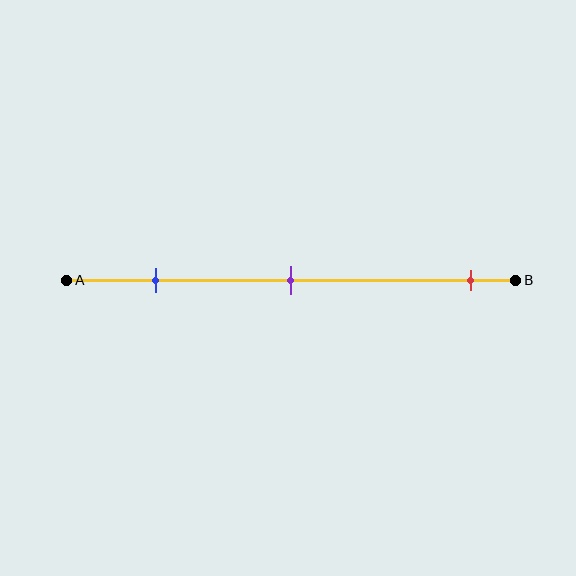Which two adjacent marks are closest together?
The blue and purple marks are the closest adjacent pair.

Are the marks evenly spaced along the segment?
No, the marks are not evenly spaced.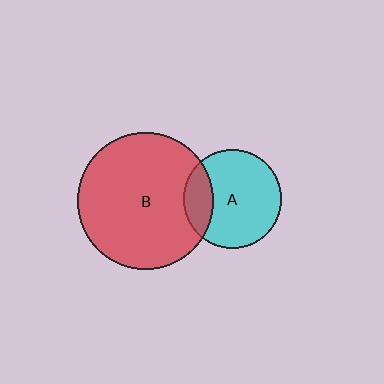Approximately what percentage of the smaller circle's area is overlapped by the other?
Approximately 20%.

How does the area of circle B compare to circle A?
Approximately 1.9 times.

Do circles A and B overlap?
Yes.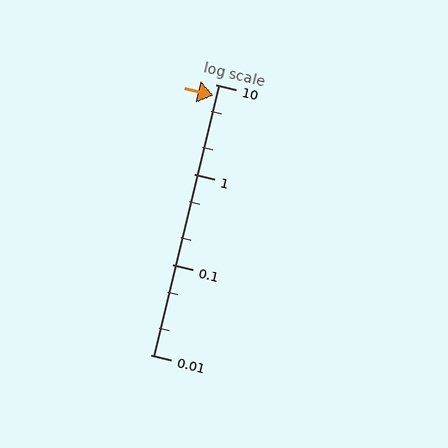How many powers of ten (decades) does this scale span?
The scale spans 3 decades, from 0.01 to 10.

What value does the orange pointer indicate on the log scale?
The pointer indicates approximately 7.5.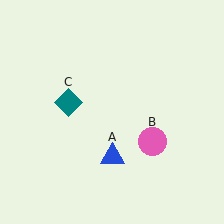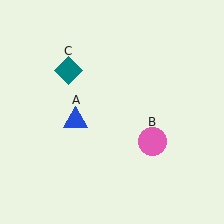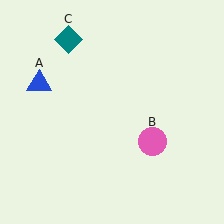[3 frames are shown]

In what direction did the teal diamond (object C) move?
The teal diamond (object C) moved up.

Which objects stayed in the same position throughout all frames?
Pink circle (object B) remained stationary.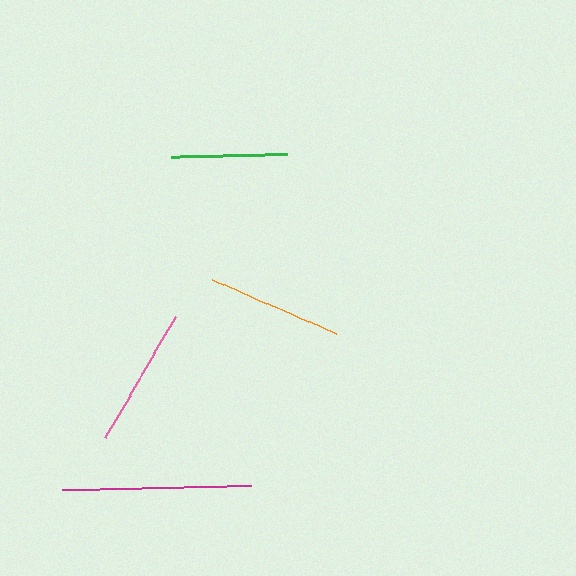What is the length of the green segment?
The green segment is approximately 116 pixels long.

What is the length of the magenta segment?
The magenta segment is approximately 189 pixels long.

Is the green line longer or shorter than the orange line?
The orange line is longer than the green line.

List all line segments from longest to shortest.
From longest to shortest: magenta, pink, orange, green.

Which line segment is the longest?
The magenta line is the longest at approximately 189 pixels.